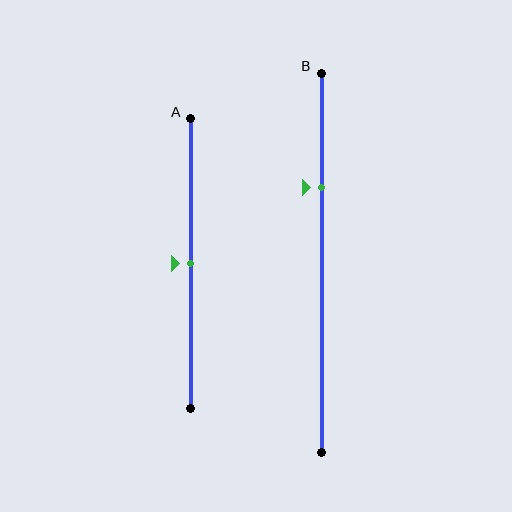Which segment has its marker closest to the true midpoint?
Segment A has its marker closest to the true midpoint.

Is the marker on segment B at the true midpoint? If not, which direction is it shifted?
No, the marker on segment B is shifted upward by about 20% of the segment length.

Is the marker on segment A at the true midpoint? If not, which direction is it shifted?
Yes, the marker on segment A is at the true midpoint.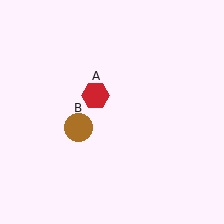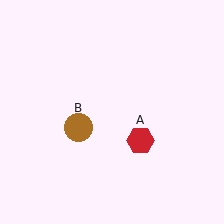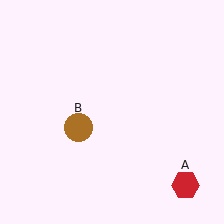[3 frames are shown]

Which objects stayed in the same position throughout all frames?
Brown circle (object B) remained stationary.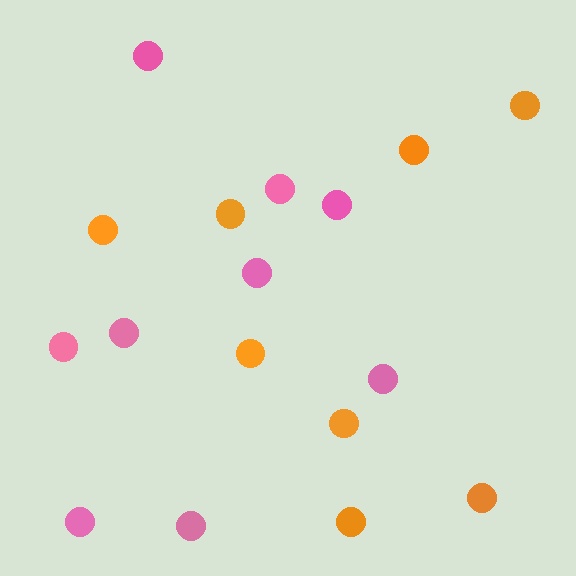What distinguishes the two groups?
There are 2 groups: one group of orange circles (8) and one group of pink circles (9).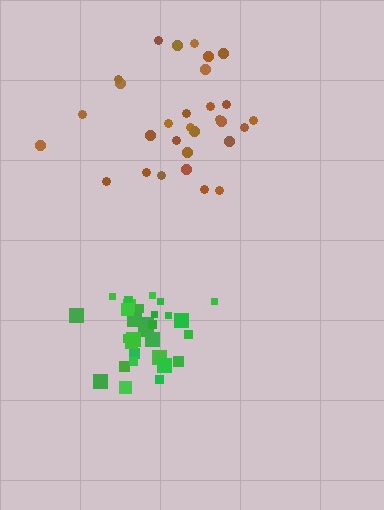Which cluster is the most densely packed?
Green.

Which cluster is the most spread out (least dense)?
Brown.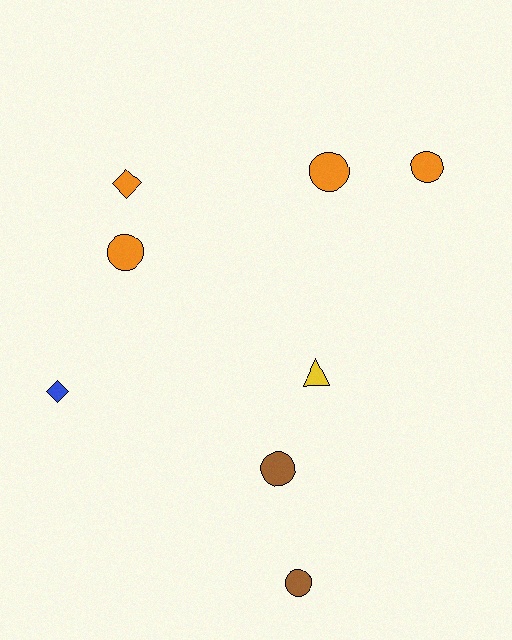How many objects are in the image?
There are 8 objects.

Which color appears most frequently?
Orange, with 4 objects.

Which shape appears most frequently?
Circle, with 5 objects.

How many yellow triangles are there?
There is 1 yellow triangle.